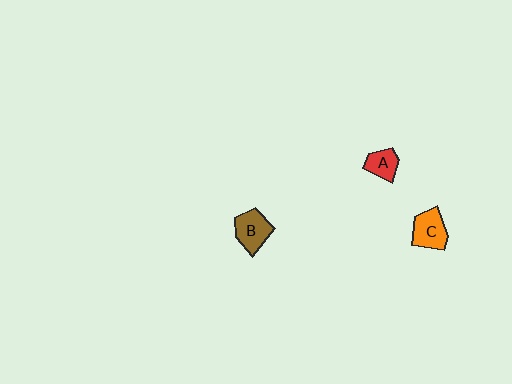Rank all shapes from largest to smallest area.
From largest to smallest: B (brown), C (orange), A (red).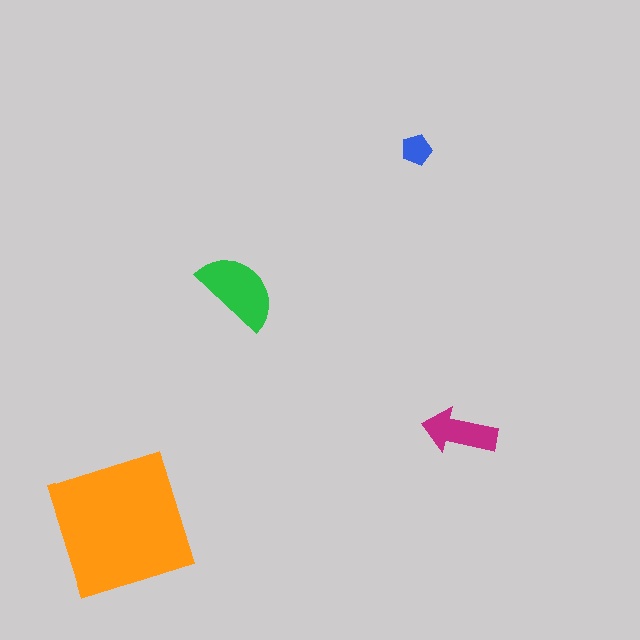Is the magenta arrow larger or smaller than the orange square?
Smaller.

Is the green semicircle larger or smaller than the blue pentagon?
Larger.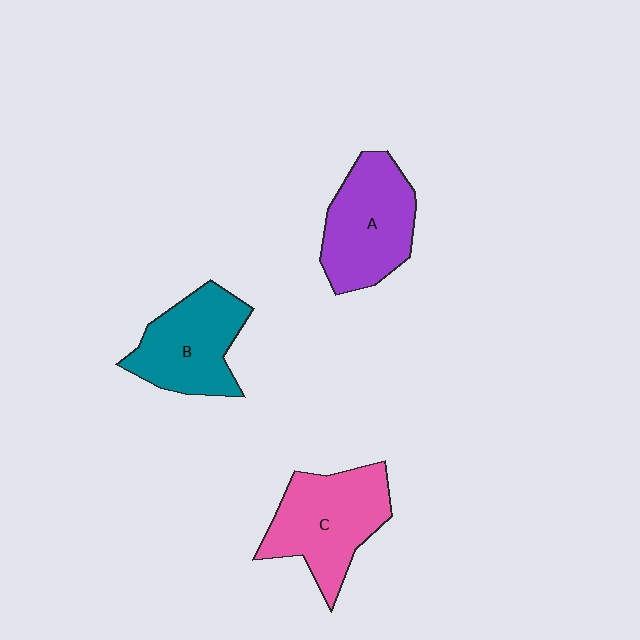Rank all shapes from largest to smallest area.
From largest to smallest: C (pink), A (purple), B (teal).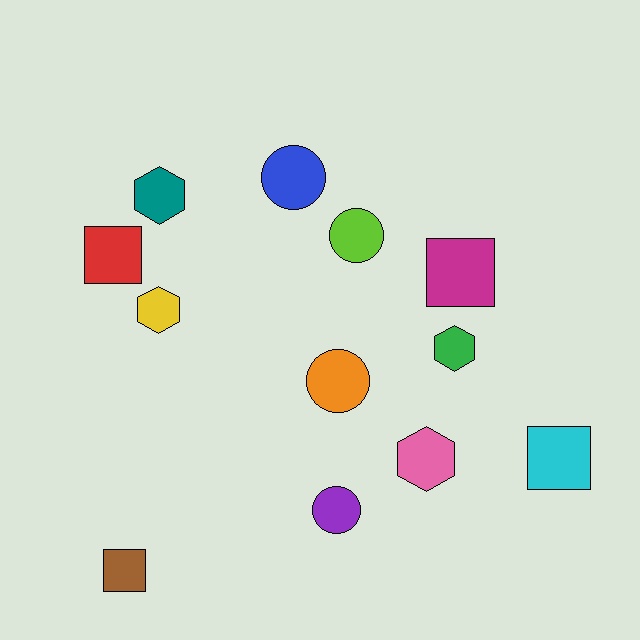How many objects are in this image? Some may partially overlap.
There are 12 objects.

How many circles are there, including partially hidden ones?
There are 4 circles.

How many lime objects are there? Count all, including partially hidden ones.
There is 1 lime object.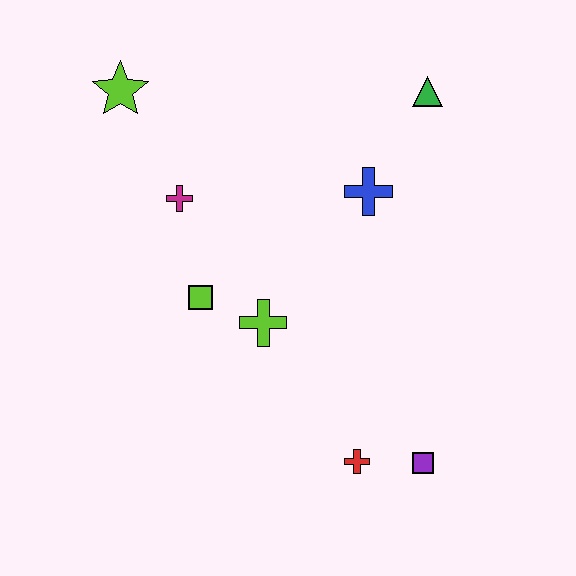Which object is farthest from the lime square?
The green triangle is farthest from the lime square.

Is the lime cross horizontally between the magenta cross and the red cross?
Yes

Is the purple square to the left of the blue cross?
No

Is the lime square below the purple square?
No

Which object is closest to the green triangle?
The blue cross is closest to the green triangle.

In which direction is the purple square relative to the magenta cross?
The purple square is below the magenta cross.